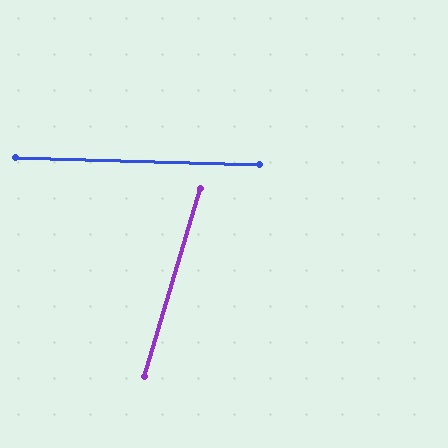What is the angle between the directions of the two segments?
Approximately 75 degrees.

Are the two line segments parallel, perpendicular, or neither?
Neither parallel nor perpendicular — they differ by about 75°.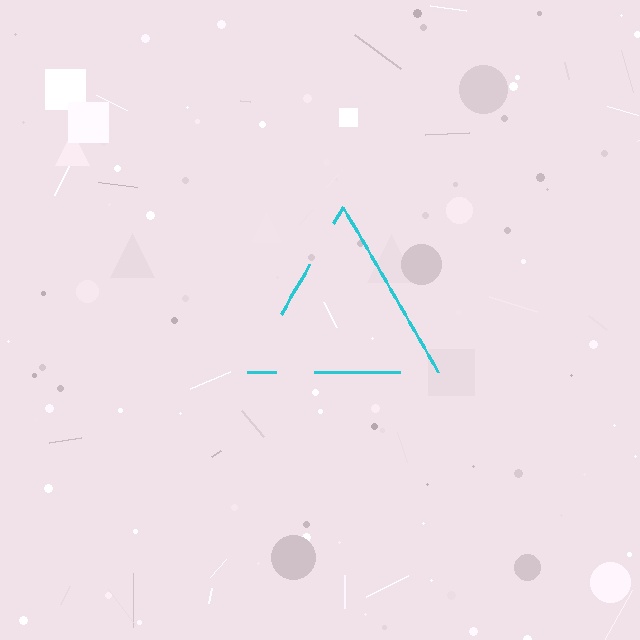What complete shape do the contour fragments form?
The contour fragments form a triangle.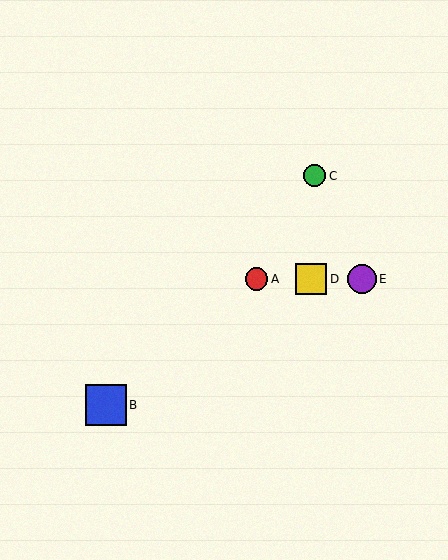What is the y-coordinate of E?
Object E is at y≈279.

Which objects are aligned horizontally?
Objects A, D, E are aligned horizontally.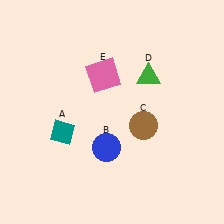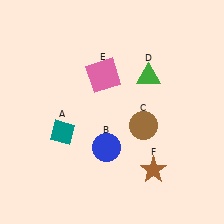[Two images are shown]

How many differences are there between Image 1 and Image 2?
There is 1 difference between the two images.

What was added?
A brown star (F) was added in Image 2.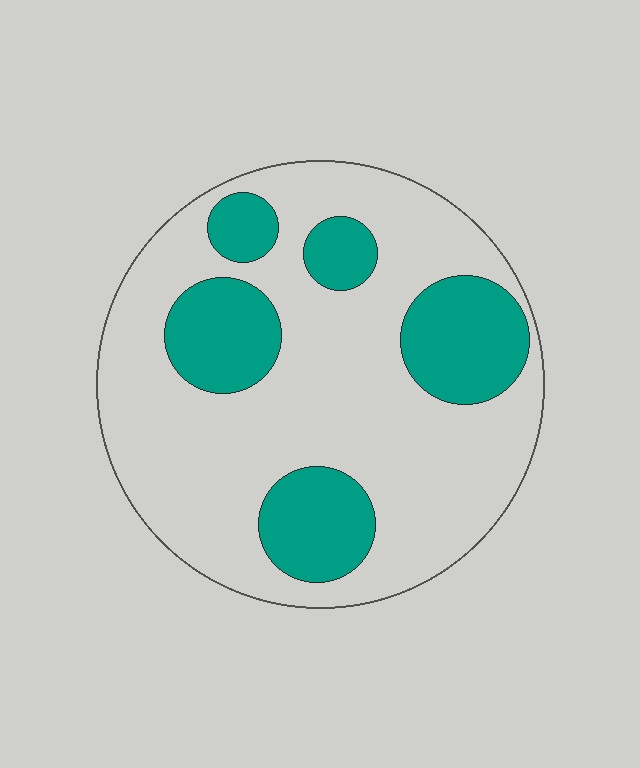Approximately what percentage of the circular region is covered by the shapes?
Approximately 25%.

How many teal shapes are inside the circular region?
5.